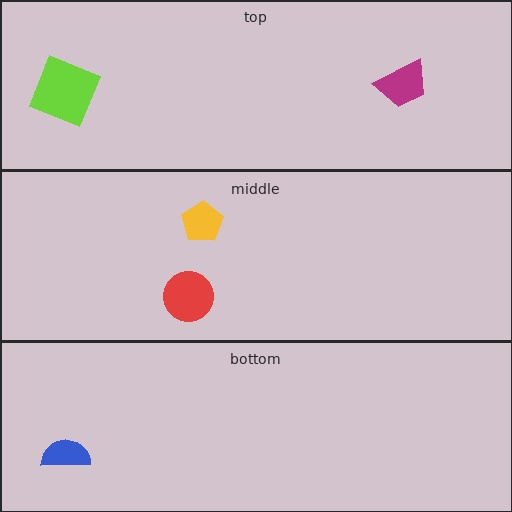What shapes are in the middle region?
The red circle, the yellow pentagon.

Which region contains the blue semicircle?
The bottom region.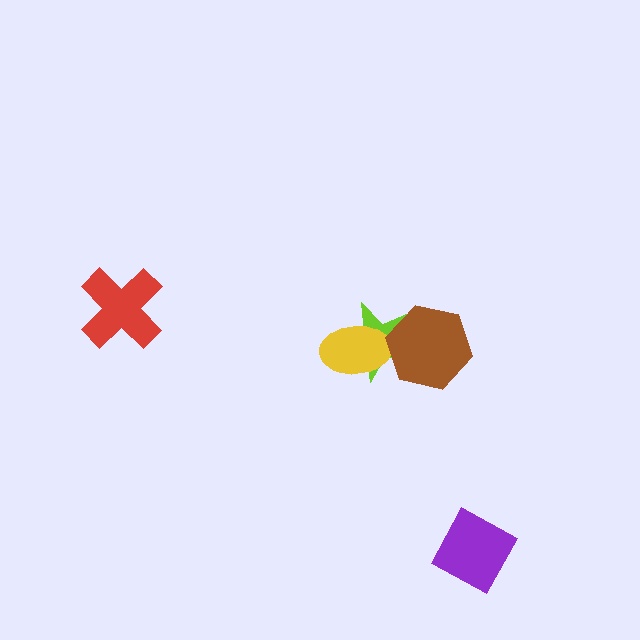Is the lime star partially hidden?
Yes, it is partially covered by another shape.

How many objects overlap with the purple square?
0 objects overlap with the purple square.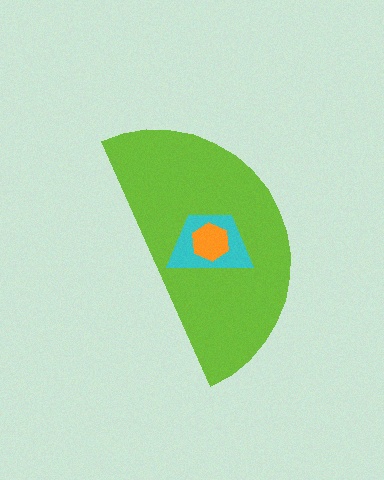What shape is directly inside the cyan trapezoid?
The orange hexagon.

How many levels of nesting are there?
3.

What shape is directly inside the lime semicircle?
The cyan trapezoid.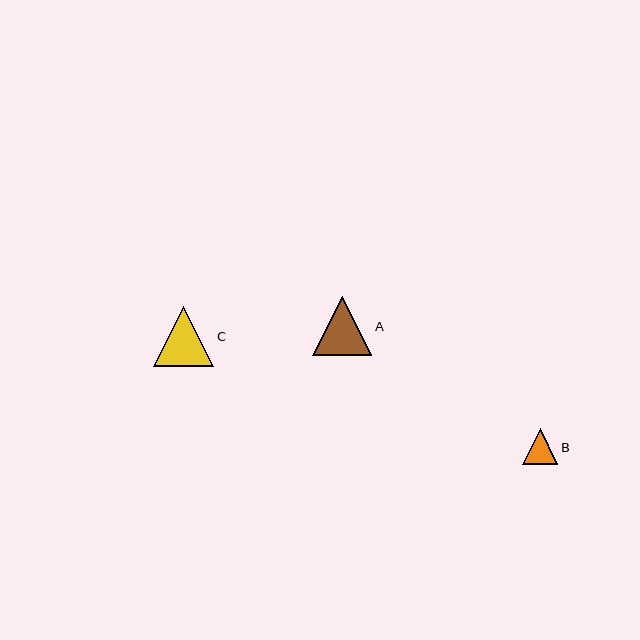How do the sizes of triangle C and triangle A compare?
Triangle C and triangle A are approximately the same size.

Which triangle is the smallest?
Triangle B is the smallest with a size of approximately 36 pixels.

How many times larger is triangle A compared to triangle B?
Triangle A is approximately 1.7 times the size of triangle B.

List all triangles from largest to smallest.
From largest to smallest: C, A, B.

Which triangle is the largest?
Triangle C is the largest with a size of approximately 60 pixels.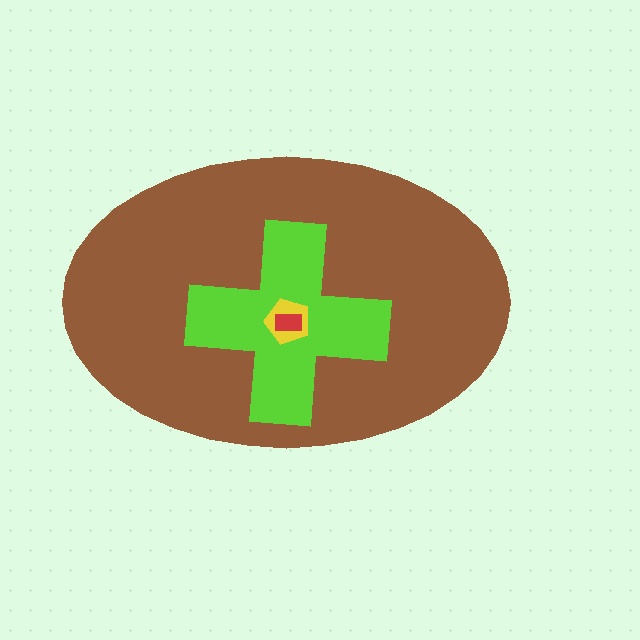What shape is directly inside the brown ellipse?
The lime cross.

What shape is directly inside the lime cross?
The yellow pentagon.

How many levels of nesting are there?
4.